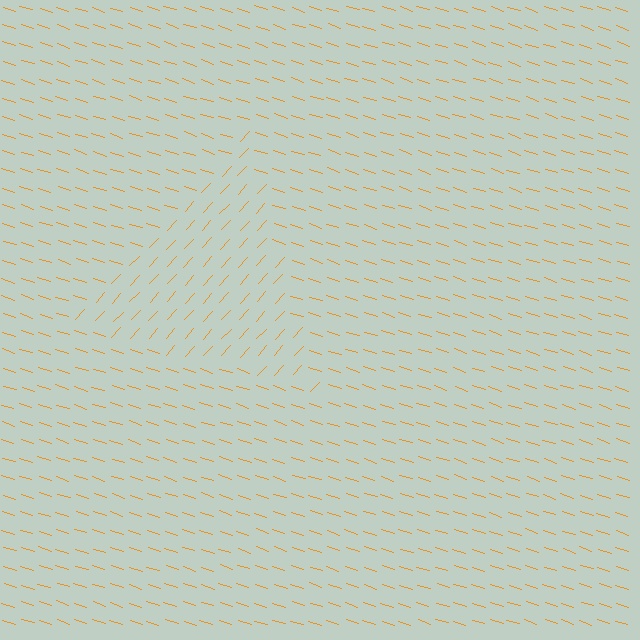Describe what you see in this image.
The image is filled with small orange line segments. A triangle region in the image has lines oriented differently from the surrounding lines, creating a visible texture boundary.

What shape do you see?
I see a triangle.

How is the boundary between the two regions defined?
The boundary is defined purely by a change in line orientation (approximately 65 degrees difference). All lines are the same color and thickness.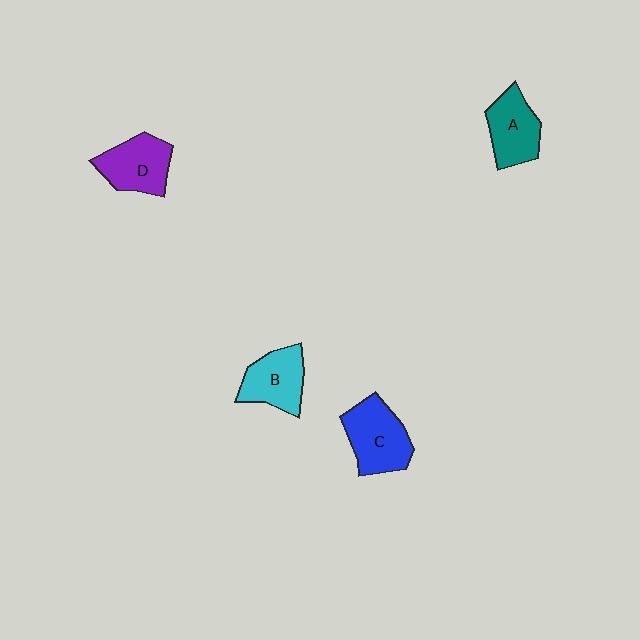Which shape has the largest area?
Shape C (blue).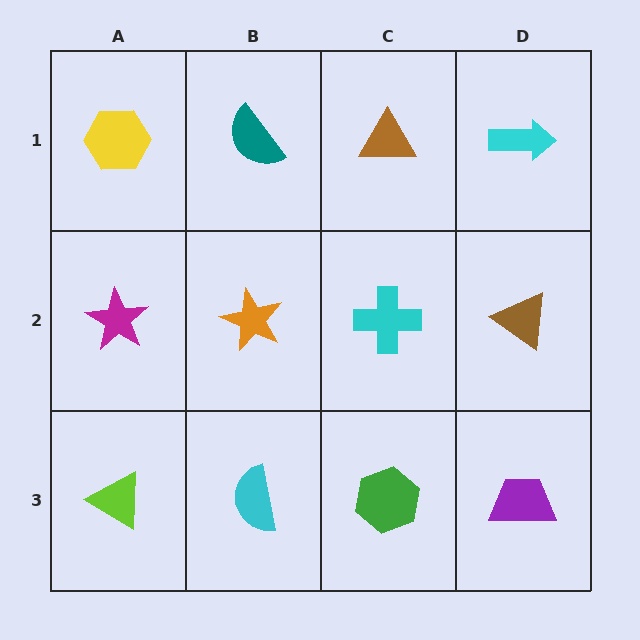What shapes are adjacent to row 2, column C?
A brown triangle (row 1, column C), a green hexagon (row 3, column C), an orange star (row 2, column B), a brown triangle (row 2, column D).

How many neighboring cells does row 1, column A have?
2.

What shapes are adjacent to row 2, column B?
A teal semicircle (row 1, column B), a cyan semicircle (row 3, column B), a magenta star (row 2, column A), a cyan cross (row 2, column C).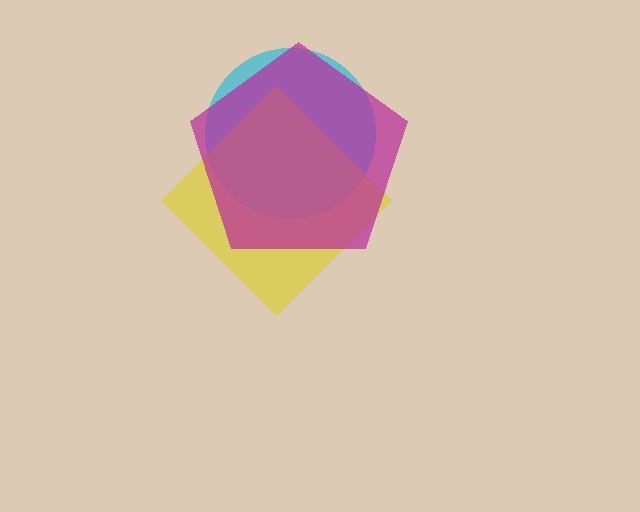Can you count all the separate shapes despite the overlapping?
Yes, there are 3 separate shapes.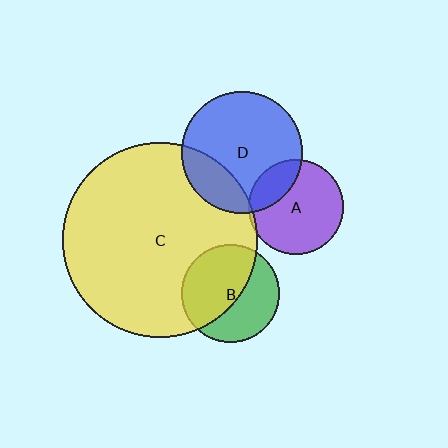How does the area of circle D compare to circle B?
Approximately 1.5 times.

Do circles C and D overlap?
Yes.